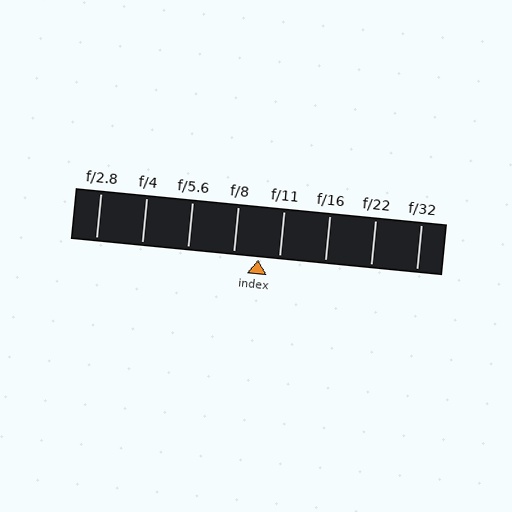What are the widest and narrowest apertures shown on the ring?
The widest aperture shown is f/2.8 and the narrowest is f/32.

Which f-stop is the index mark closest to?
The index mark is closest to f/11.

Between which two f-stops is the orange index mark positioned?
The index mark is between f/8 and f/11.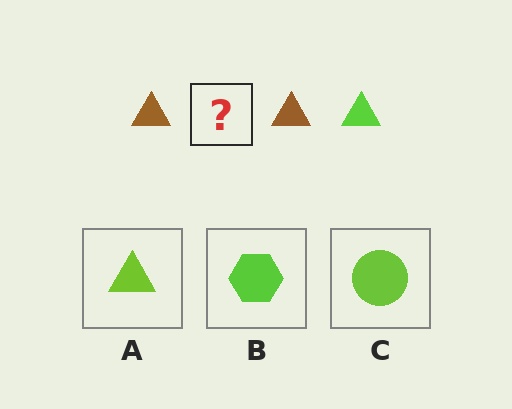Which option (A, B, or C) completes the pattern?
A.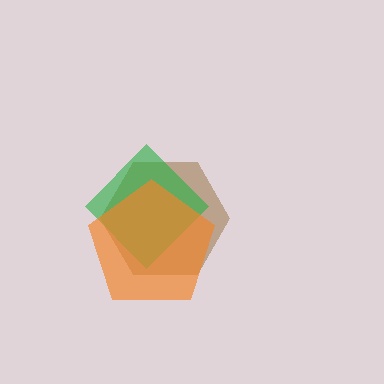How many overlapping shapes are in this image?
There are 3 overlapping shapes in the image.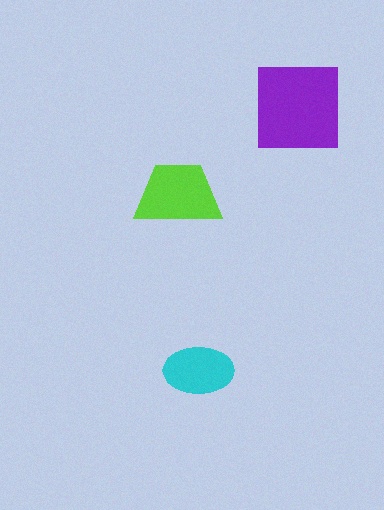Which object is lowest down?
The cyan ellipse is bottommost.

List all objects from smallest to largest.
The cyan ellipse, the lime trapezoid, the purple square.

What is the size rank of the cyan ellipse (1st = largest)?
3rd.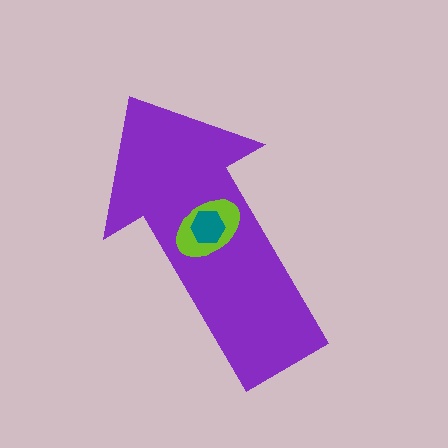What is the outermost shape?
The purple arrow.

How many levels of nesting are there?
3.